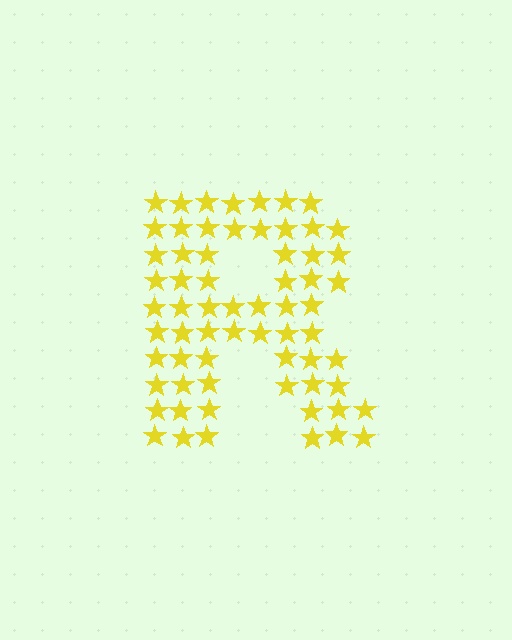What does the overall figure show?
The overall figure shows the letter R.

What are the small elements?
The small elements are stars.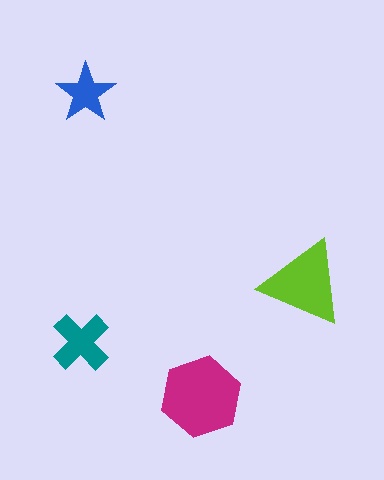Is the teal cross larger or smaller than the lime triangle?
Smaller.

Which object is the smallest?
The blue star.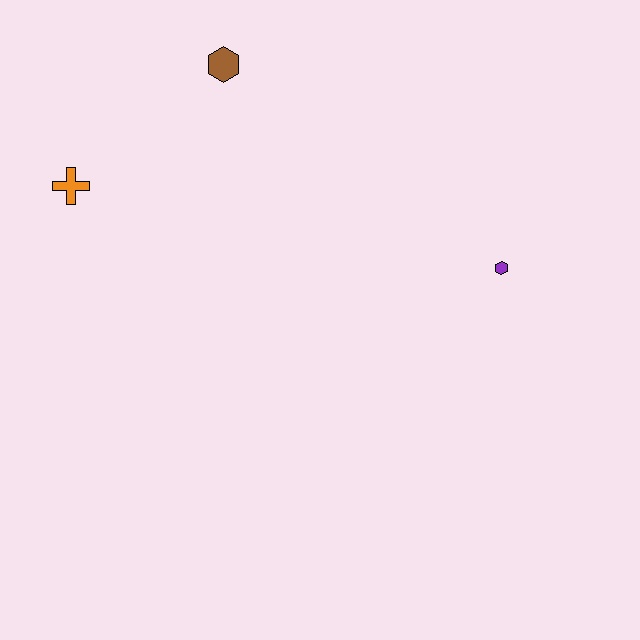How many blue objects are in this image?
There are no blue objects.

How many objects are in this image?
There are 3 objects.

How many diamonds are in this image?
There are no diamonds.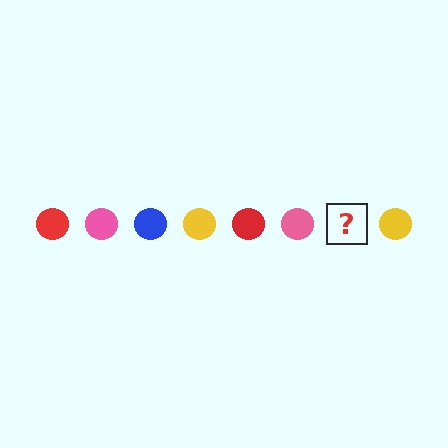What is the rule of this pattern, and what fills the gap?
The rule is that the pattern cycles through red, pink, blue, yellow circles. The gap should be filled with a blue circle.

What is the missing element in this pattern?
The missing element is a blue circle.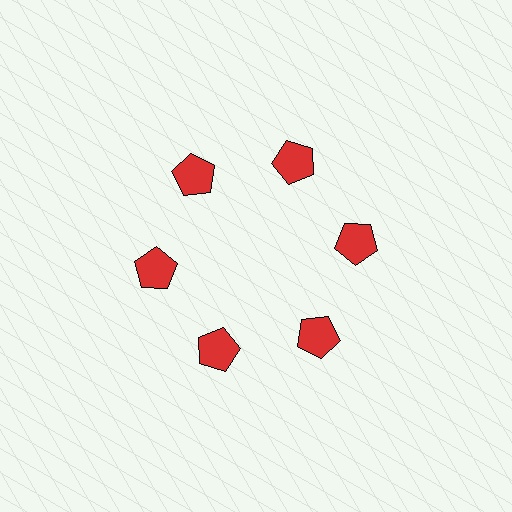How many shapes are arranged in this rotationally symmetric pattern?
There are 6 shapes, arranged in 6 groups of 1.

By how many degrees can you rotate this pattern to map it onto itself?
The pattern maps onto itself every 60 degrees of rotation.